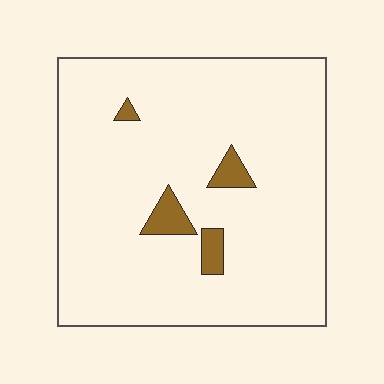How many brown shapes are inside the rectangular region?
4.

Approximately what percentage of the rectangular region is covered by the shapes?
Approximately 5%.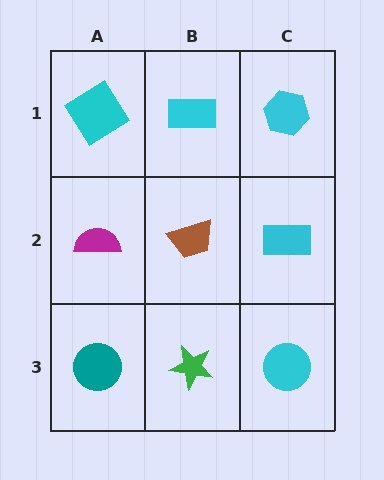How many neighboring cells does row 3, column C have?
2.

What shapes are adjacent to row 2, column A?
A cyan diamond (row 1, column A), a teal circle (row 3, column A), a brown trapezoid (row 2, column B).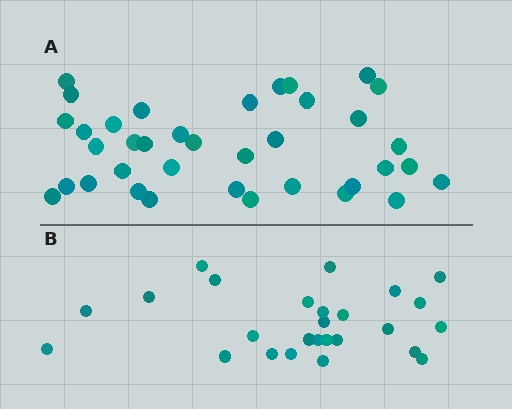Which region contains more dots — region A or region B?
Region A (the top region) has more dots.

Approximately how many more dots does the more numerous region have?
Region A has roughly 12 or so more dots than region B.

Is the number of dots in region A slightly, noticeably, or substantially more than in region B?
Region A has noticeably more, but not dramatically so. The ratio is roughly 1.4 to 1.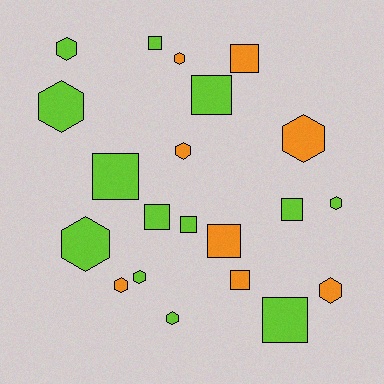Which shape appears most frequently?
Hexagon, with 11 objects.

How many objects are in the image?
There are 21 objects.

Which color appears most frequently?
Lime, with 13 objects.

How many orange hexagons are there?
There are 5 orange hexagons.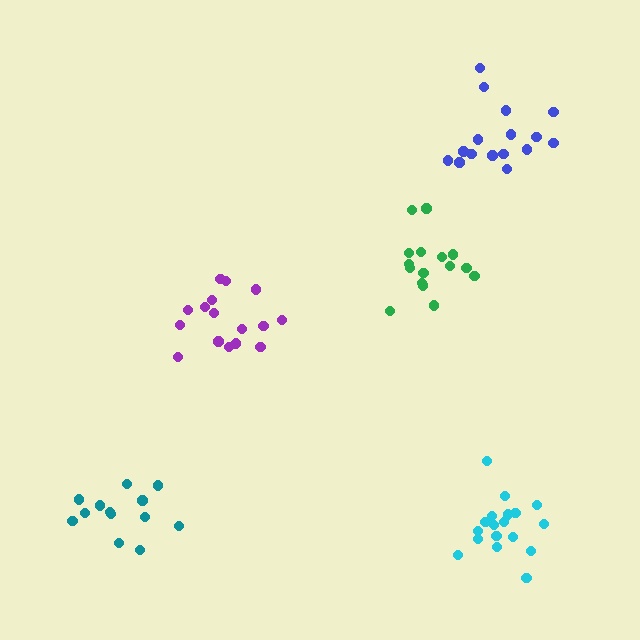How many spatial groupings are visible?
There are 5 spatial groupings.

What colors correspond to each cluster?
The clusters are colored: green, purple, blue, teal, cyan.